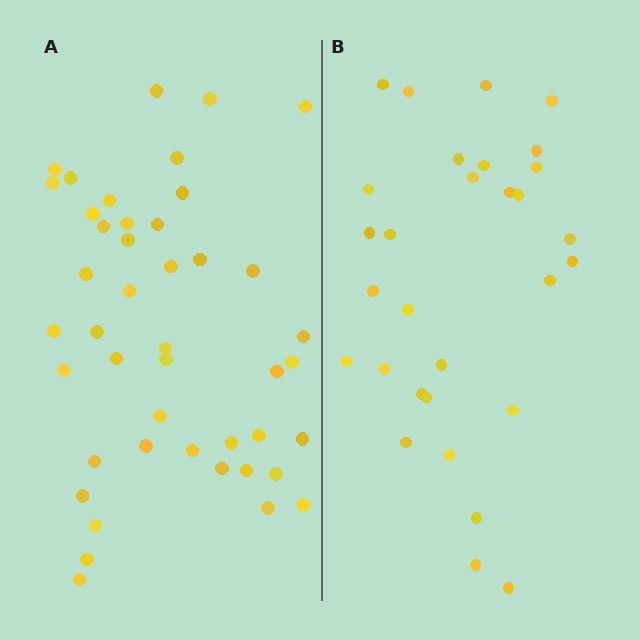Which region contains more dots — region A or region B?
Region A (the left region) has more dots.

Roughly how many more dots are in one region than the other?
Region A has approximately 15 more dots than region B.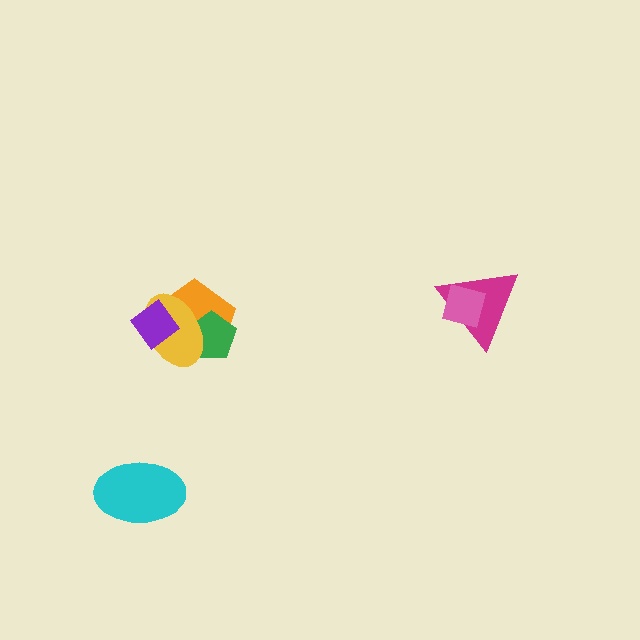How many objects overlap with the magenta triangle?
1 object overlaps with the magenta triangle.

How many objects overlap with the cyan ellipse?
0 objects overlap with the cyan ellipse.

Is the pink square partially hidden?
No, no other shape covers it.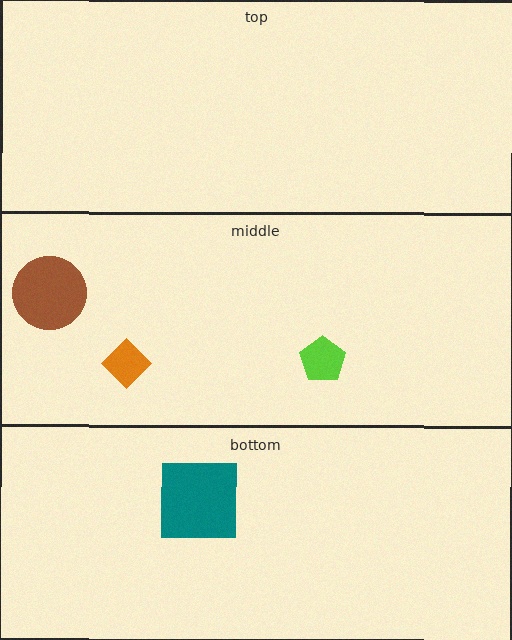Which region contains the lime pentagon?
The middle region.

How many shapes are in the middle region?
3.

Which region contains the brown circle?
The middle region.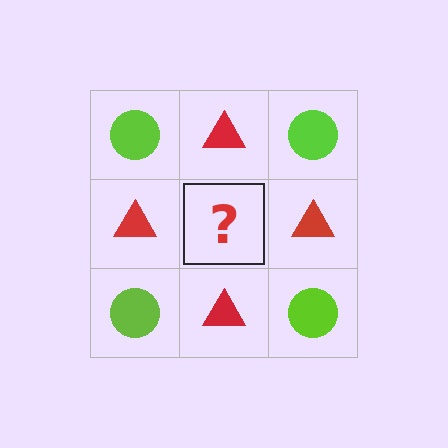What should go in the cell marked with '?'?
The missing cell should contain a lime circle.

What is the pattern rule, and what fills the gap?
The rule is that it alternates lime circle and red triangle in a checkerboard pattern. The gap should be filled with a lime circle.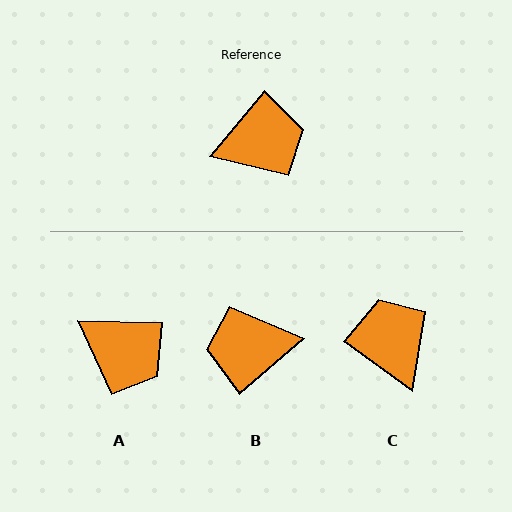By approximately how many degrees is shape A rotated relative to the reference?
Approximately 51 degrees clockwise.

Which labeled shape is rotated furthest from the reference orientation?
B, about 170 degrees away.